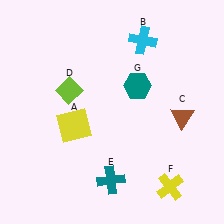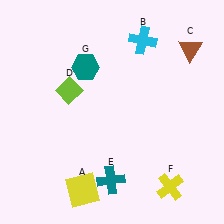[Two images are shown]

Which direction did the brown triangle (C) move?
The brown triangle (C) moved up.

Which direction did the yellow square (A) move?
The yellow square (A) moved down.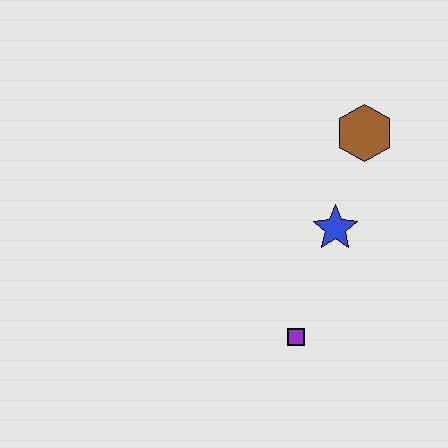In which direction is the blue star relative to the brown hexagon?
The blue star is below the brown hexagon.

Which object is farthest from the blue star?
The purple square is farthest from the blue star.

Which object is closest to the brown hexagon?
The blue star is closest to the brown hexagon.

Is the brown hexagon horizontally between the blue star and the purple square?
No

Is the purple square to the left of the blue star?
Yes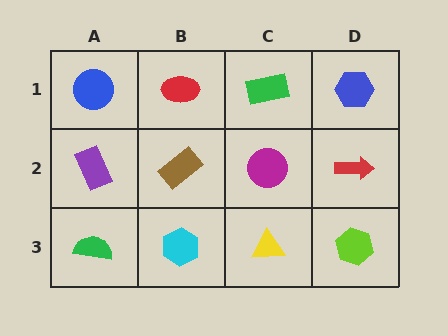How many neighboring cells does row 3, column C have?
3.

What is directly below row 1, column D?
A red arrow.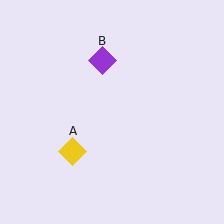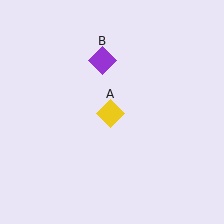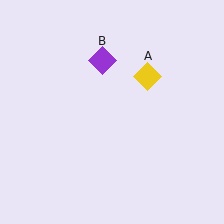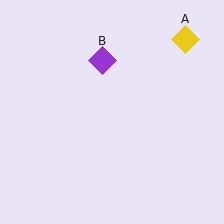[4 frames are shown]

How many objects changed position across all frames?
1 object changed position: yellow diamond (object A).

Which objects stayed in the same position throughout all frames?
Purple diamond (object B) remained stationary.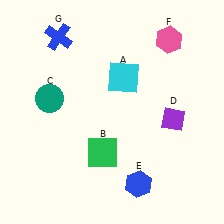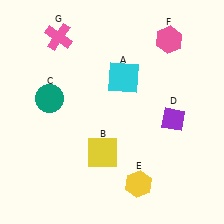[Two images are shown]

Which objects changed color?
B changed from green to yellow. E changed from blue to yellow. G changed from blue to pink.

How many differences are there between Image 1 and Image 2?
There are 3 differences between the two images.